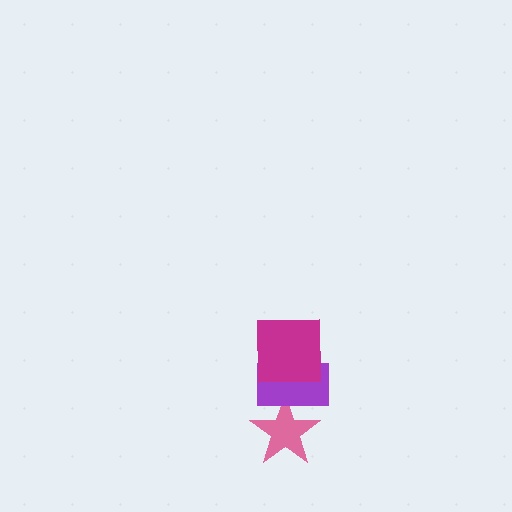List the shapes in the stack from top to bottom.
From top to bottom: the magenta square, the purple rectangle, the pink star.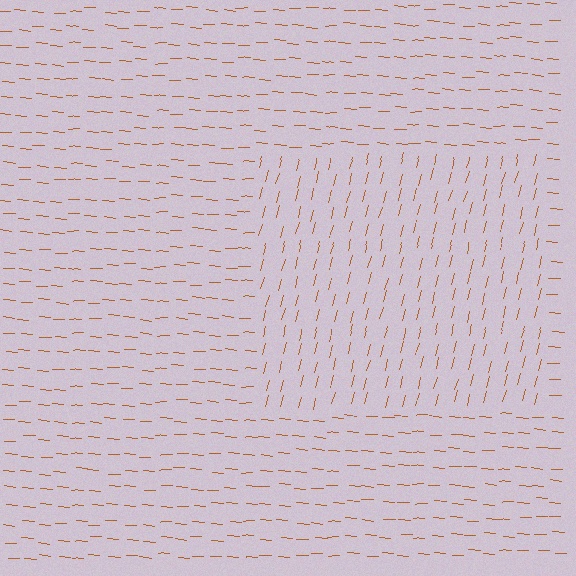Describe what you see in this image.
The image is filled with small brown line segments. A rectangle region in the image has lines oriented differently from the surrounding lines, creating a visible texture boundary.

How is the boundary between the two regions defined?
The boundary is defined purely by a change in line orientation (approximately 79 degrees difference). All lines are the same color and thickness.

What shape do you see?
I see a rectangle.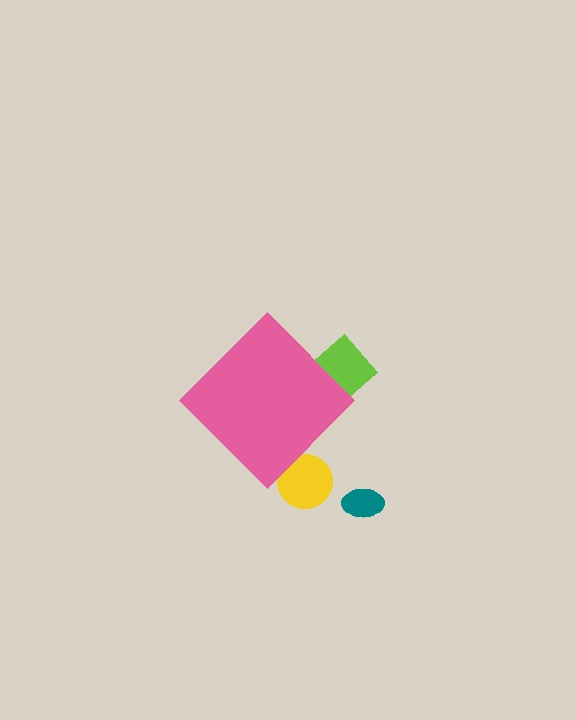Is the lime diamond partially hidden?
Yes, the lime diamond is partially hidden behind the pink diamond.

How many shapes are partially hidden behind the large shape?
2 shapes are partially hidden.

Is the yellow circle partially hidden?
Yes, the yellow circle is partially hidden behind the pink diamond.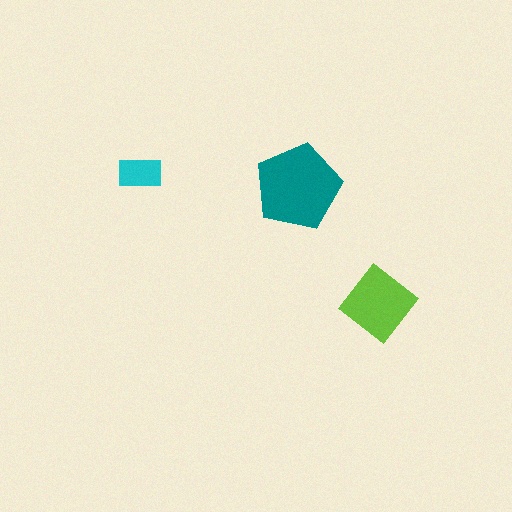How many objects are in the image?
There are 3 objects in the image.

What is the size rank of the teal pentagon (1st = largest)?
1st.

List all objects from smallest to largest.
The cyan rectangle, the lime diamond, the teal pentagon.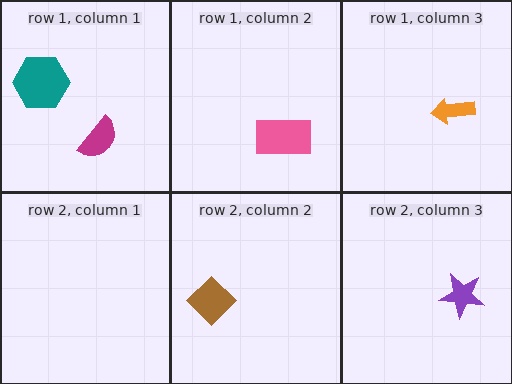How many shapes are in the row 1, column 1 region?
2.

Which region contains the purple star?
The row 2, column 3 region.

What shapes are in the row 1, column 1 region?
The teal hexagon, the magenta semicircle.